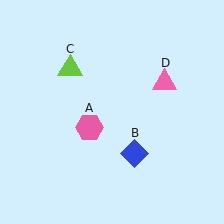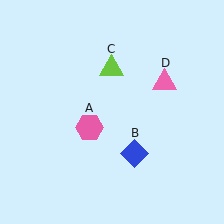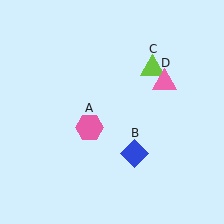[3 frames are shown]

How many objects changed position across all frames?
1 object changed position: lime triangle (object C).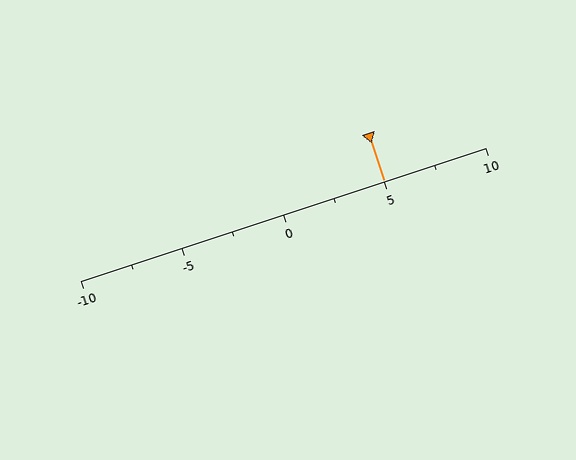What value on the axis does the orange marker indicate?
The marker indicates approximately 5.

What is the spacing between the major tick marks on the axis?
The major ticks are spaced 5 apart.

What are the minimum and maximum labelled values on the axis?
The axis runs from -10 to 10.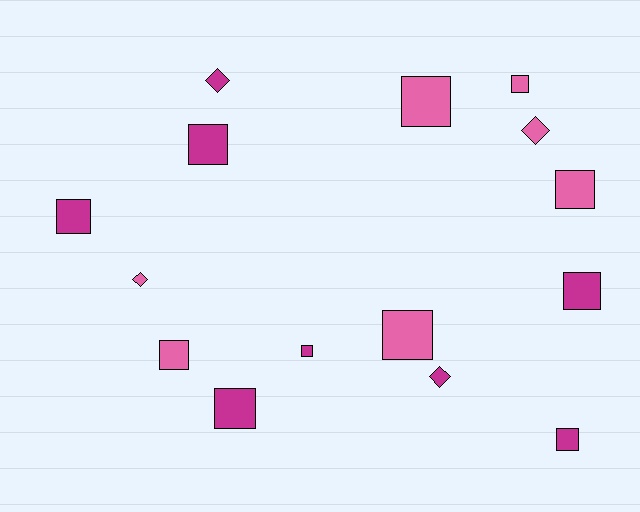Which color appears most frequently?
Magenta, with 8 objects.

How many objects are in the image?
There are 15 objects.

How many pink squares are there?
There are 5 pink squares.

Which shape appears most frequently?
Square, with 11 objects.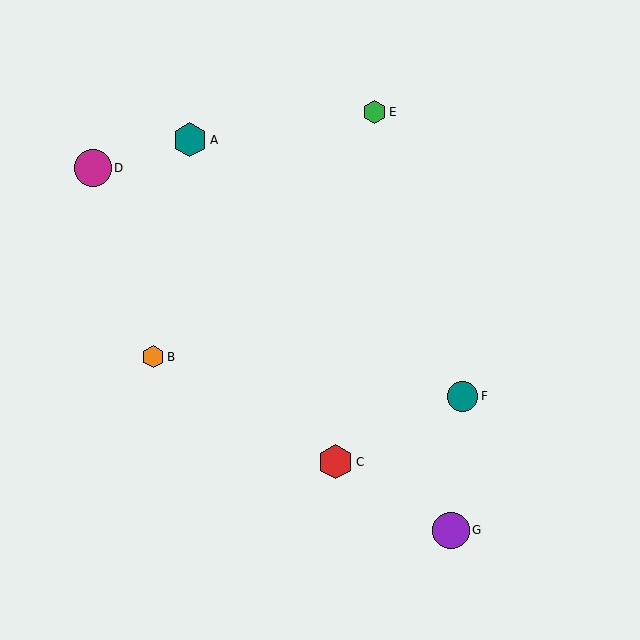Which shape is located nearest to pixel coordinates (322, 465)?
The red hexagon (labeled C) at (336, 462) is nearest to that location.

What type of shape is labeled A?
Shape A is a teal hexagon.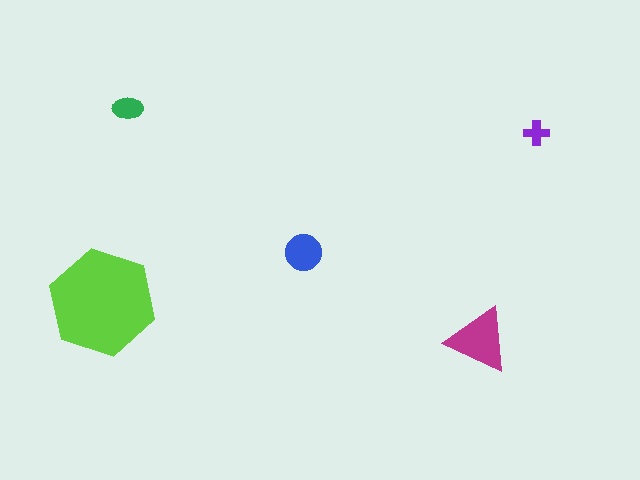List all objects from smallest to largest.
The purple cross, the green ellipse, the blue circle, the magenta triangle, the lime hexagon.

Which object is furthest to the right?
The purple cross is rightmost.